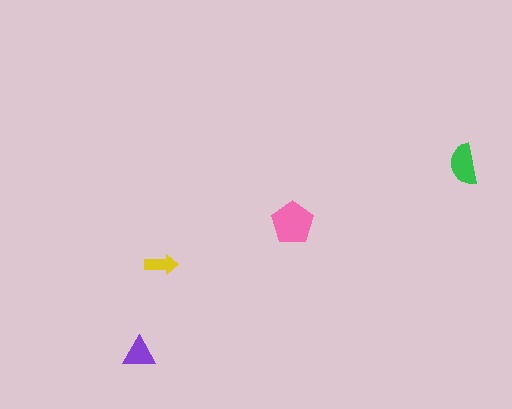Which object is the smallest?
The yellow arrow.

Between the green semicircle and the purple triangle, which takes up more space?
The green semicircle.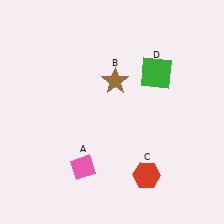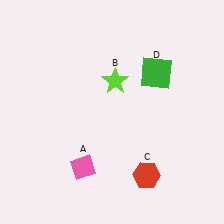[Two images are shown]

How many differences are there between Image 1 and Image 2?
There is 1 difference between the two images.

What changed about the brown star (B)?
In Image 1, B is brown. In Image 2, it changed to lime.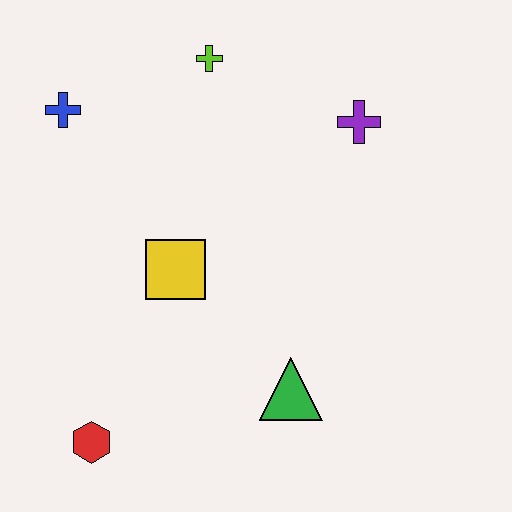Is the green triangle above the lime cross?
No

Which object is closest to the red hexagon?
The yellow square is closest to the red hexagon.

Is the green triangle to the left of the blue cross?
No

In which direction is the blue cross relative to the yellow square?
The blue cross is above the yellow square.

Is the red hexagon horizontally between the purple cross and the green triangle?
No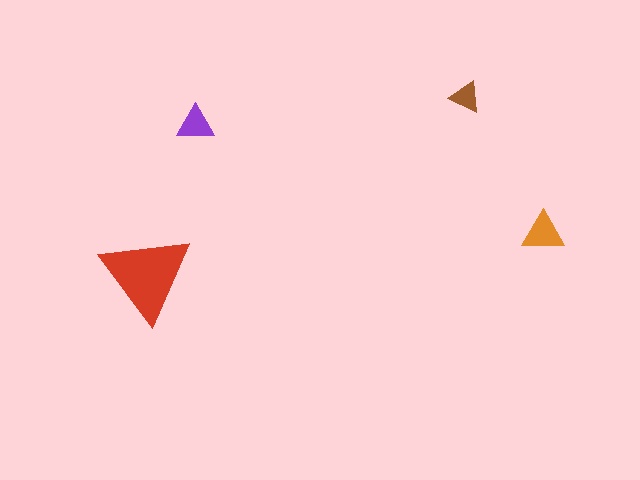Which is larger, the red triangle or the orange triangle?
The red one.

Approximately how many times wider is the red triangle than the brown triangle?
About 3 times wider.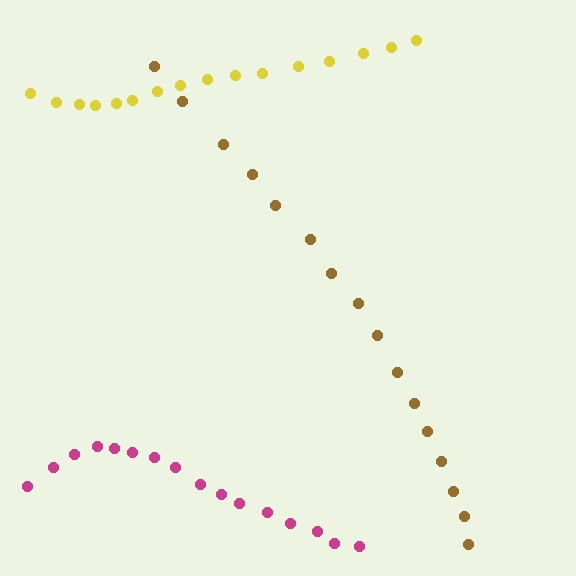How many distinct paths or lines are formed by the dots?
There are 3 distinct paths.